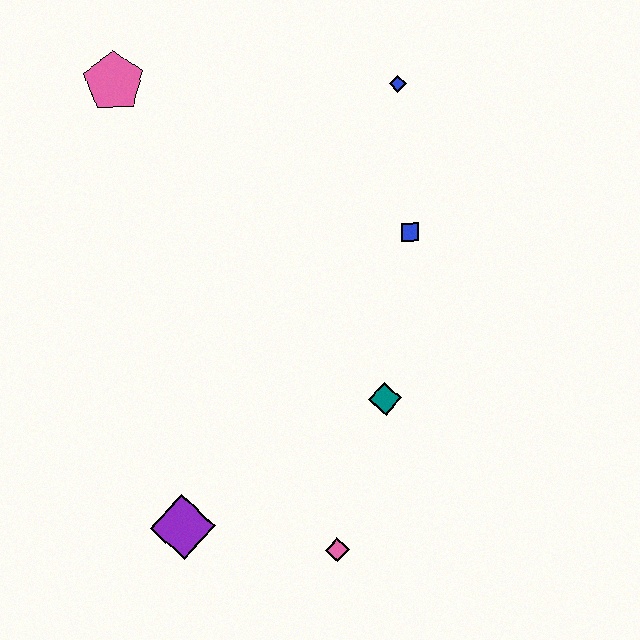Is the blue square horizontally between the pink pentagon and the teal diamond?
No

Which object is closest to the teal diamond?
The pink diamond is closest to the teal diamond.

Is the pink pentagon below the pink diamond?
No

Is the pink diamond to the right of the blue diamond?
No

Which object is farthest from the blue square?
The purple diamond is farthest from the blue square.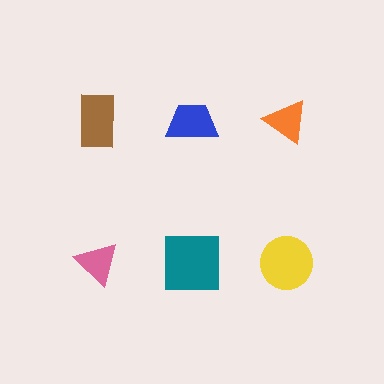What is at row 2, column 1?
A pink triangle.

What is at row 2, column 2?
A teal square.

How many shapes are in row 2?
3 shapes.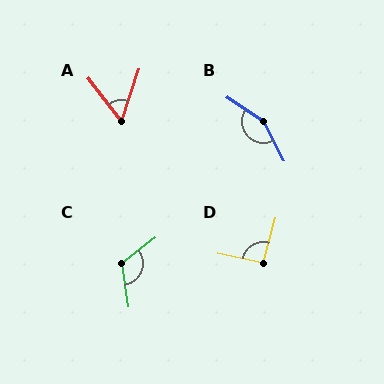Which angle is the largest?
B, at approximately 151 degrees.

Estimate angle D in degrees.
Approximately 95 degrees.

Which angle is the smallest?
A, at approximately 56 degrees.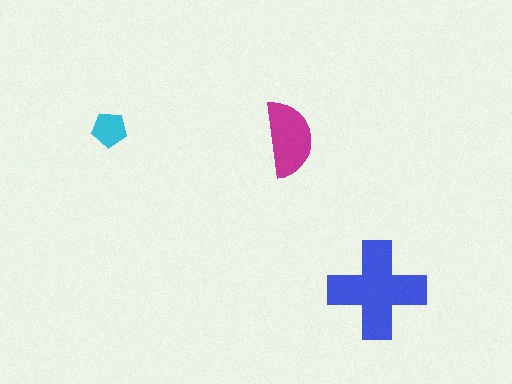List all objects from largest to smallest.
The blue cross, the magenta semicircle, the cyan pentagon.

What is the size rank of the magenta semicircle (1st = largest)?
2nd.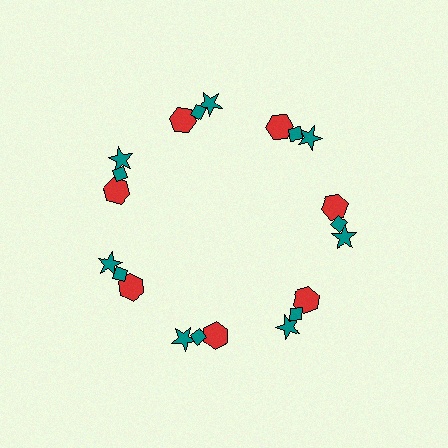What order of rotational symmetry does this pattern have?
This pattern has 7-fold rotational symmetry.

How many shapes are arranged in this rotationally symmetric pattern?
There are 21 shapes, arranged in 7 groups of 3.